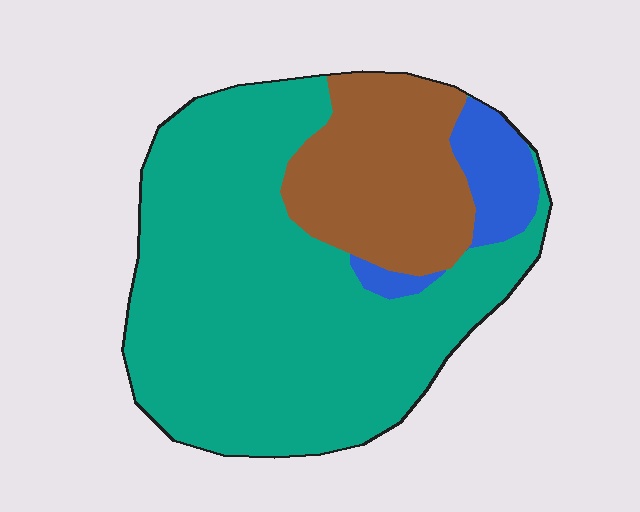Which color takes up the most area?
Teal, at roughly 70%.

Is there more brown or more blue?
Brown.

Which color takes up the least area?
Blue, at roughly 10%.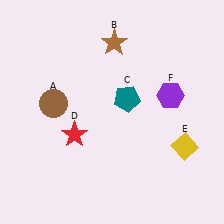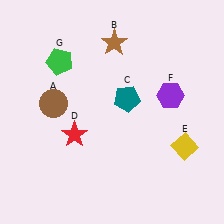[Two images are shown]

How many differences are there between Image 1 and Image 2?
There is 1 difference between the two images.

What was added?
A green pentagon (G) was added in Image 2.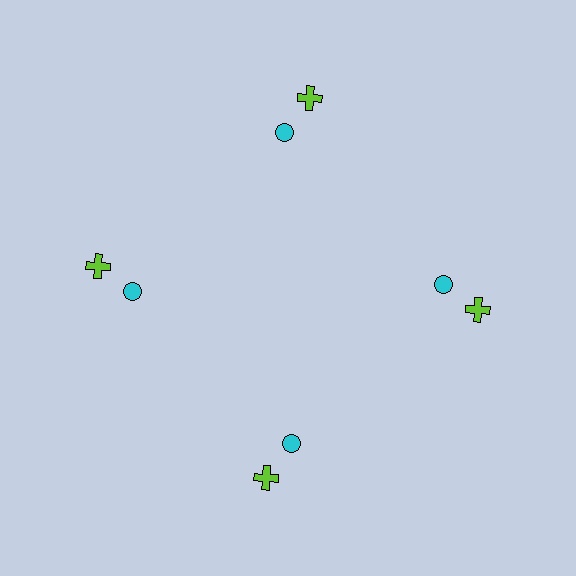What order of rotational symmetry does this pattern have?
This pattern has 4-fold rotational symmetry.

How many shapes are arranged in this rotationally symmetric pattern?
There are 8 shapes, arranged in 4 groups of 2.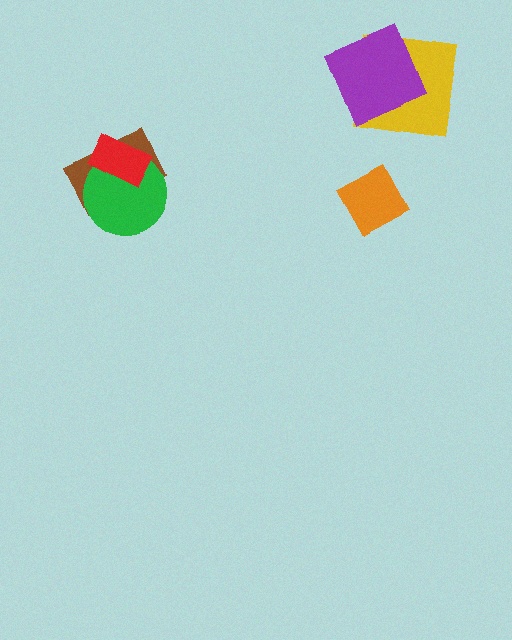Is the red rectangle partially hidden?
No, no other shape covers it.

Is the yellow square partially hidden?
Yes, it is partially covered by another shape.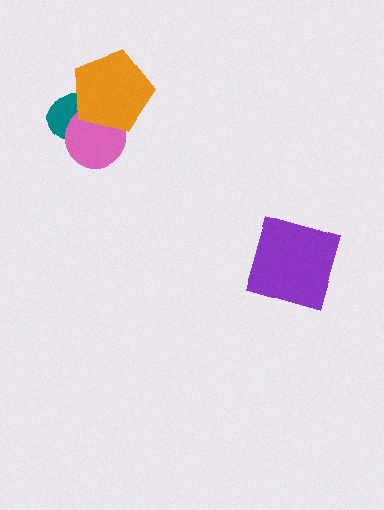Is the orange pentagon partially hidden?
No, no other shape covers it.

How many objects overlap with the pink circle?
2 objects overlap with the pink circle.